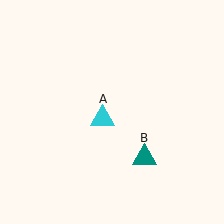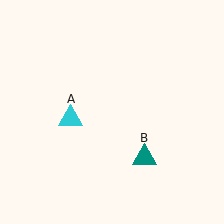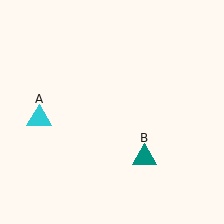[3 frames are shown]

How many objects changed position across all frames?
1 object changed position: cyan triangle (object A).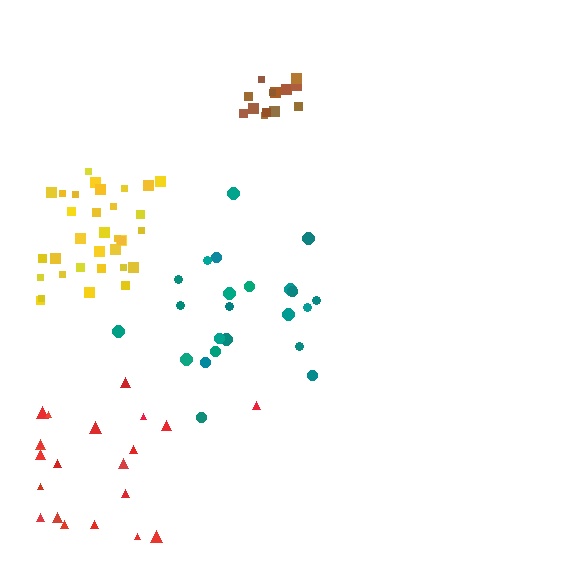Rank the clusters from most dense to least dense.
brown, yellow, teal, red.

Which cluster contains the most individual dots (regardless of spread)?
Yellow (33).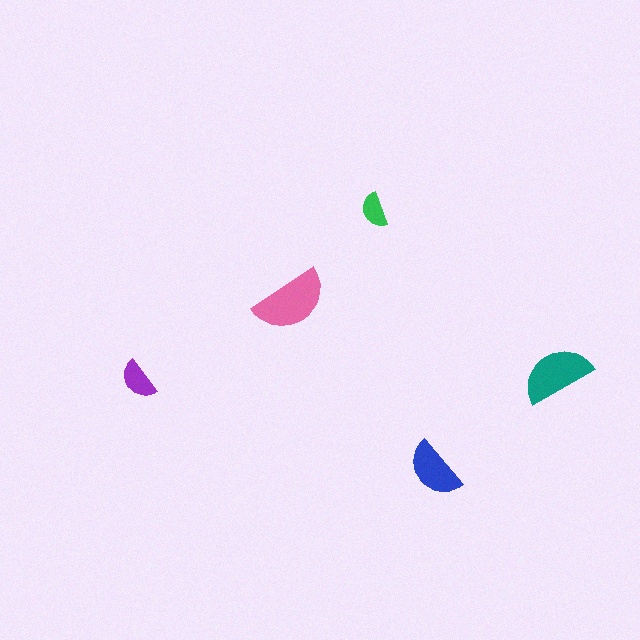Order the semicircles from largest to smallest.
the pink one, the teal one, the blue one, the purple one, the green one.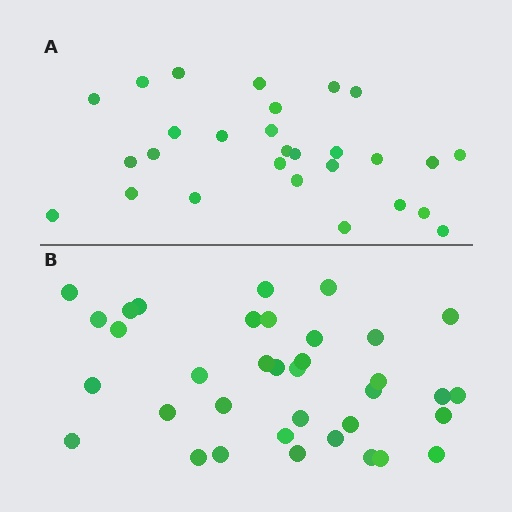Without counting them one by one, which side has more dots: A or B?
Region B (the bottom region) has more dots.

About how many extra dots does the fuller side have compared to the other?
Region B has roughly 8 or so more dots than region A.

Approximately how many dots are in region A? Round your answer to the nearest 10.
About 30 dots. (The exact count is 28, which rounds to 30.)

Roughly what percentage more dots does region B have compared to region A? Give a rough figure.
About 30% more.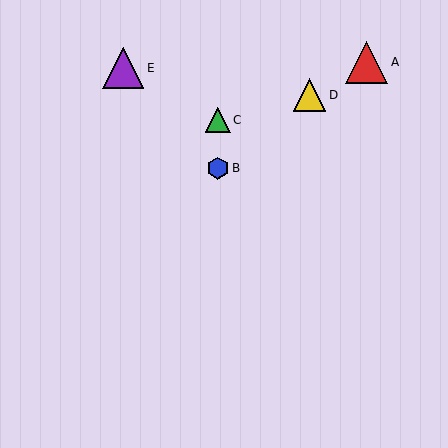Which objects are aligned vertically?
Objects B, C are aligned vertically.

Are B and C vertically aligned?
Yes, both are at x≈218.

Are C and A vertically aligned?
No, C is at x≈218 and A is at x≈367.